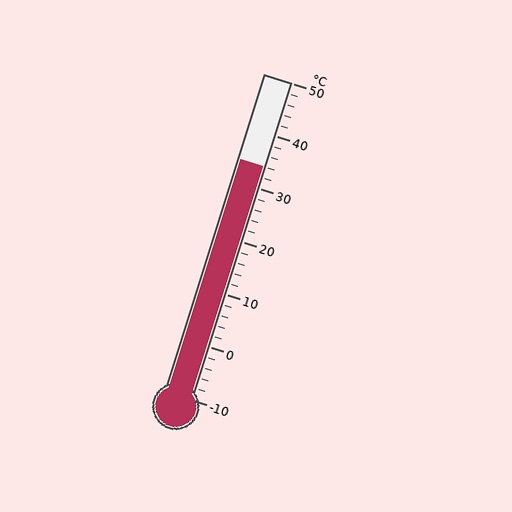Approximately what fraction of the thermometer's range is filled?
The thermometer is filled to approximately 75% of its range.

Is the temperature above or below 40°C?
The temperature is below 40°C.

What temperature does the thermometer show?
The thermometer shows approximately 34°C.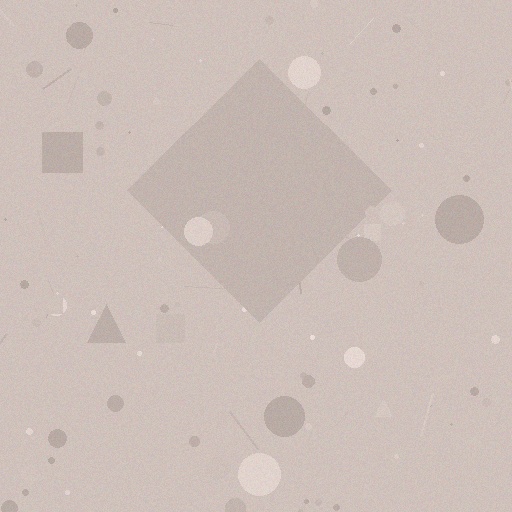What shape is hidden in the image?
A diamond is hidden in the image.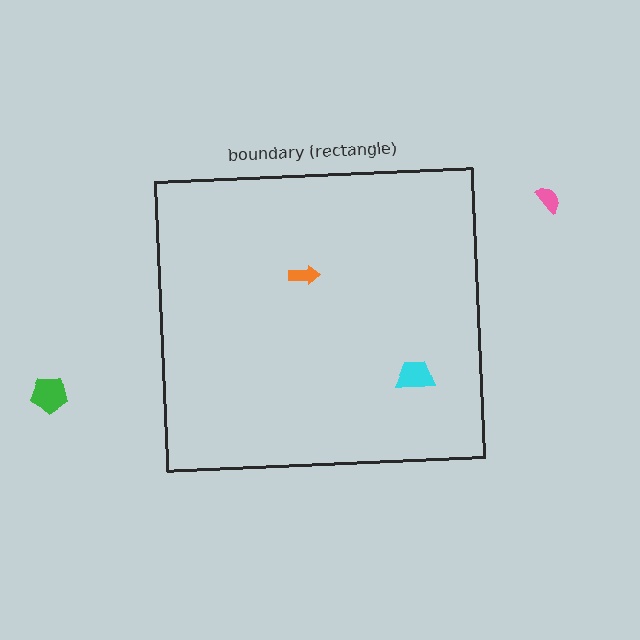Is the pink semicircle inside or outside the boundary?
Outside.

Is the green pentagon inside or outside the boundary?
Outside.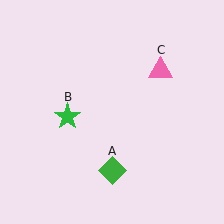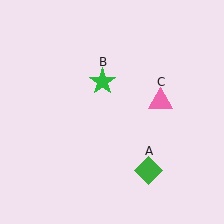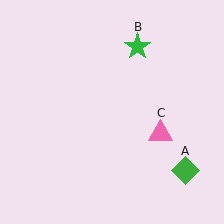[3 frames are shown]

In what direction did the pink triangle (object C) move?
The pink triangle (object C) moved down.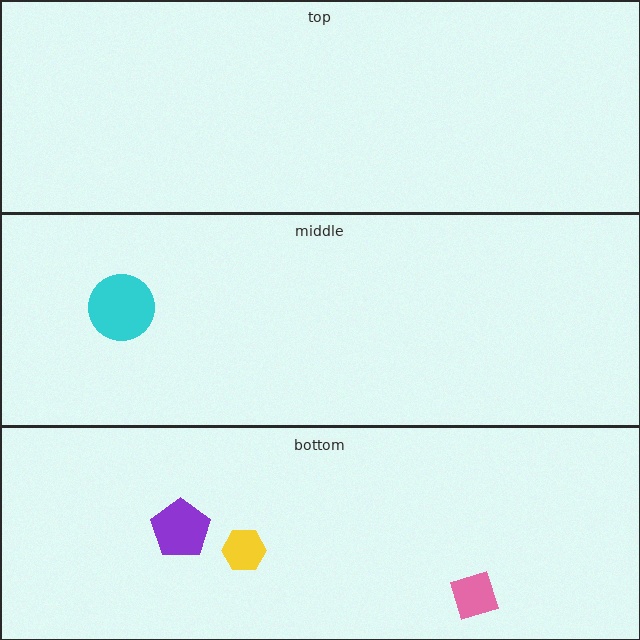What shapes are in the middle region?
The cyan circle.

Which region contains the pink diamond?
The bottom region.